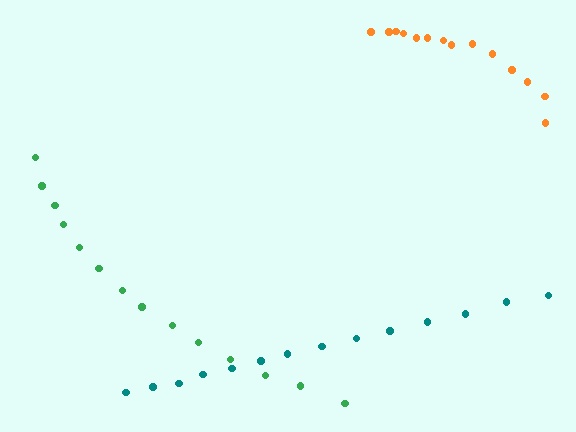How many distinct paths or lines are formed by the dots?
There are 3 distinct paths.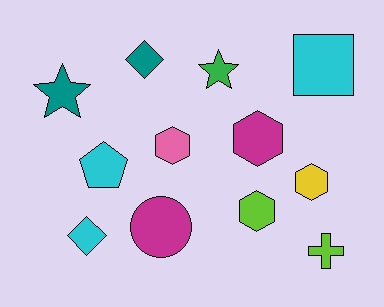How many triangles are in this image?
There are no triangles.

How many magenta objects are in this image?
There are 2 magenta objects.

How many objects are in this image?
There are 12 objects.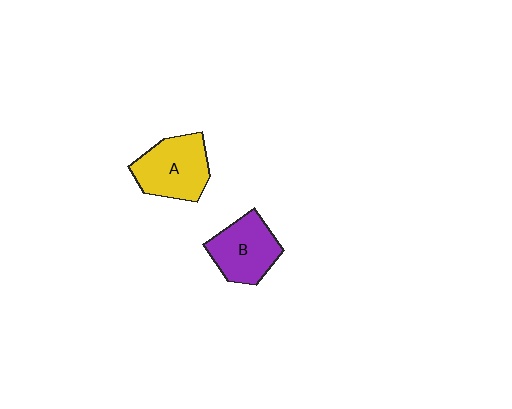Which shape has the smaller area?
Shape B (purple).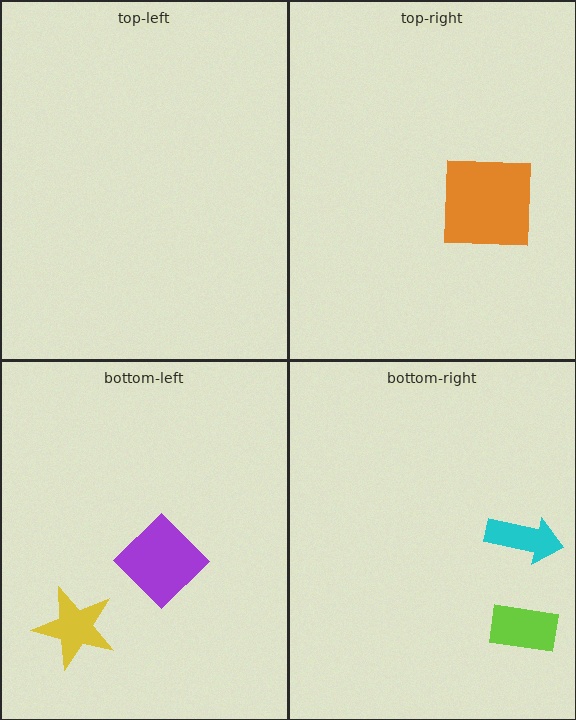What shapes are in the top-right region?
The orange square.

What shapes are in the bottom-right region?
The cyan arrow, the lime rectangle.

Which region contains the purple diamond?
The bottom-left region.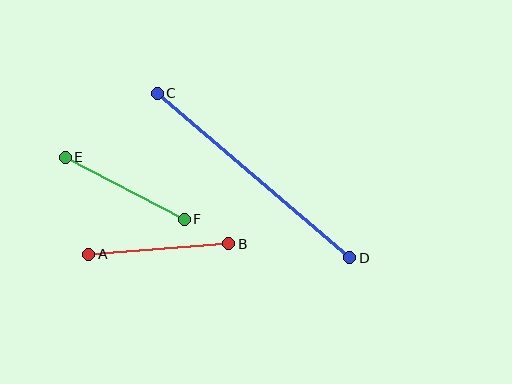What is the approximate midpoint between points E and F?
The midpoint is at approximately (125, 188) pixels.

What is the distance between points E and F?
The distance is approximately 134 pixels.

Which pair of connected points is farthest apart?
Points C and D are farthest apart.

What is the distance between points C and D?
The distance is approximately 253 pixels.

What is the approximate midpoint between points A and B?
The midpoint is at approximately (159, 249) pixels.